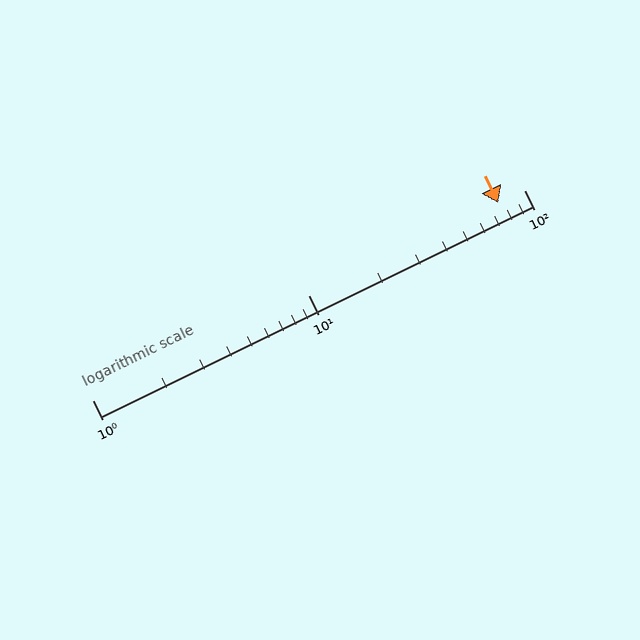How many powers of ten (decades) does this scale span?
The scale spans 2 decades, from 1 to 100.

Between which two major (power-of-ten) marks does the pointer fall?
The pointer is between 10 and 100.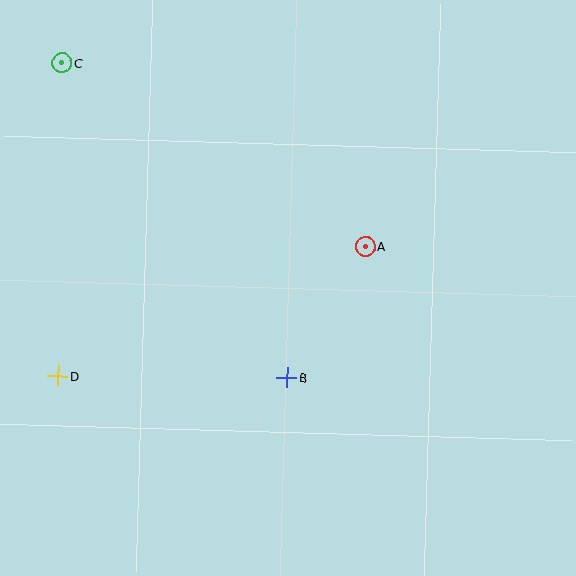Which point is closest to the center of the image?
Point A at (366, 246) is closest to the center.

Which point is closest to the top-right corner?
Point A is closest to the top-right corner.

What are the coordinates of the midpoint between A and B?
The midpoint between A and B is at (326, 312).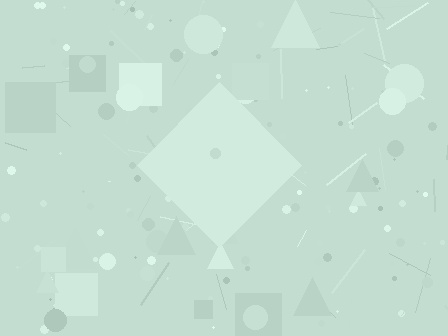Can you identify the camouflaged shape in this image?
The camouflaged shape is a diamond.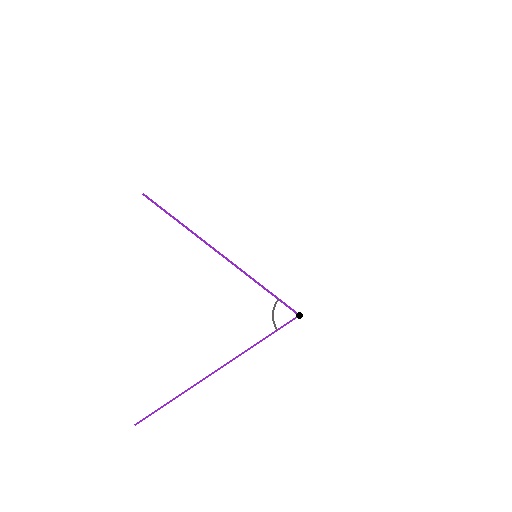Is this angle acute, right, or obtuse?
It is acute.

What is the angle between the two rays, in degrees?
Approximately 72 degrees.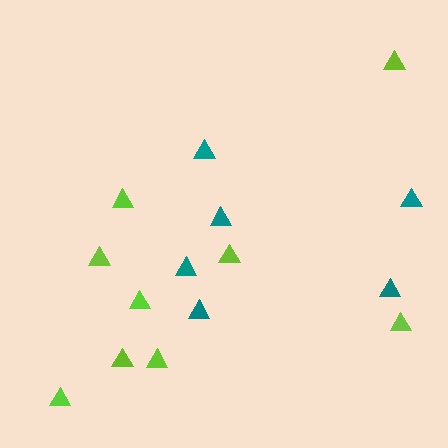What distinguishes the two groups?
There are 2 groups: one group of lime triangles (9) and one group of teal triangles (6).